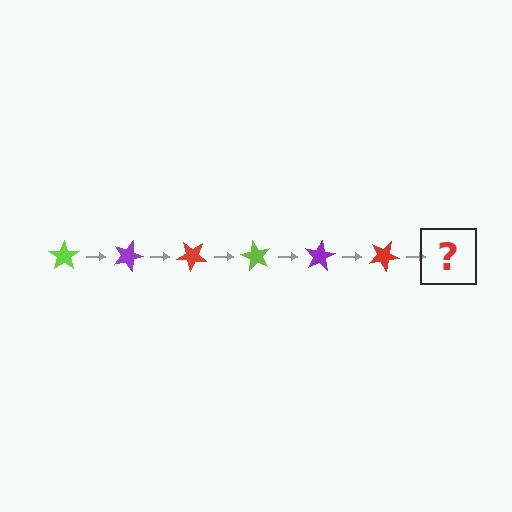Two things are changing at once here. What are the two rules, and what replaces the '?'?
The two rules are that it rotates 20 degrees each step and the color cycles through lime, purple, and red. The '?' should be a lime star, rotated 120 degrees from the start.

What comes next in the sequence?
The next element should be a lime star, rotated 120 degrees from the start.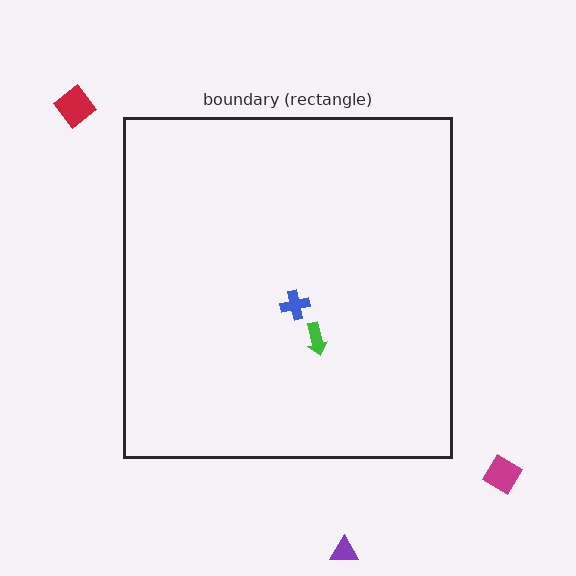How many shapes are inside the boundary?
2 inside, 3 outside.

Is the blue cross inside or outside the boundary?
Inside.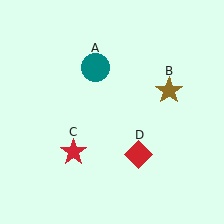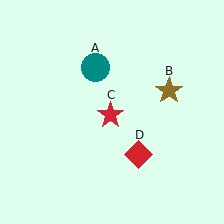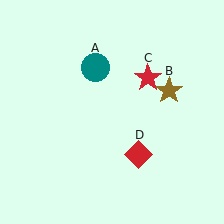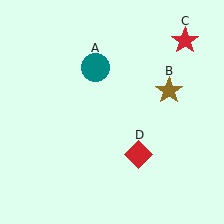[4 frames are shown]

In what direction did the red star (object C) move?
The red star (object C) moved up and to the right.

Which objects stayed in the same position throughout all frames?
Teal circle (object A) and brown star (object B) and red diamond (object D) remained stationary.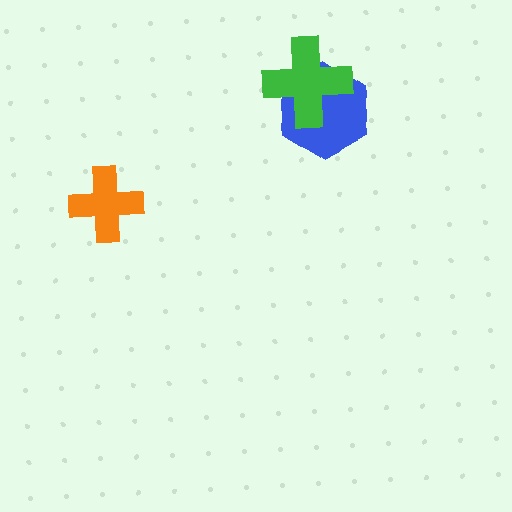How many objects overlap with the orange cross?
0 objects overlap with the orange cross.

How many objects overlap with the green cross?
1 object overlaps with the green cross.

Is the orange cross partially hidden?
No, no other shape covers it.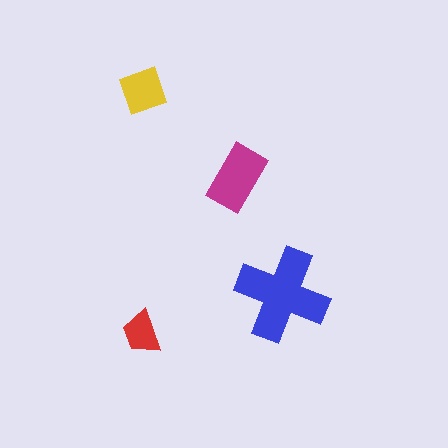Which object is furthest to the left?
The red trapezoid is leftmost.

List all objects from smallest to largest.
The red trapezoid, the yellow diamond, the magenta rectangle, the blue cross.